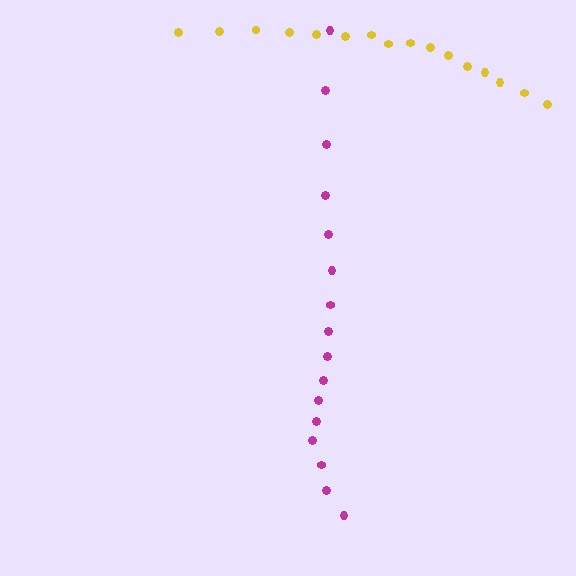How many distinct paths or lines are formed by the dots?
There are 2 distinct paths.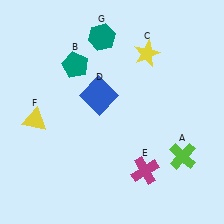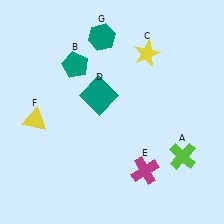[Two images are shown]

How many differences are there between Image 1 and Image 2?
There is 1 difference between the two images.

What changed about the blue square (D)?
In Image 1, D is blue. In Image 2, it changed to teal.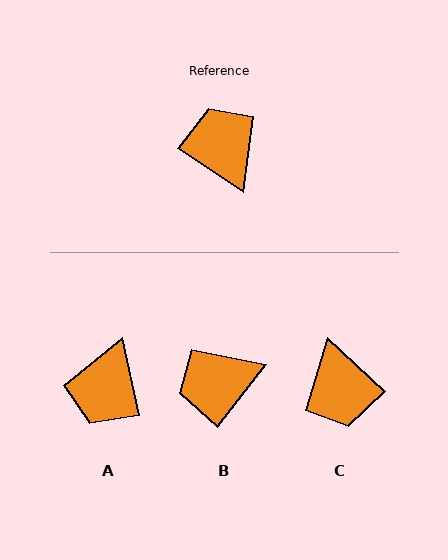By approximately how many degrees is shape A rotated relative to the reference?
Approximately 136 degrees counter-clockwise.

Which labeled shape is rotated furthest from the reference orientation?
C, about 171 degrees away.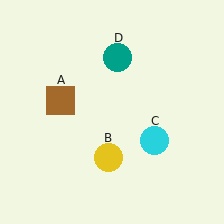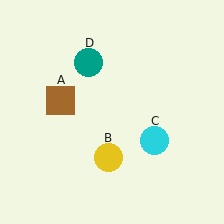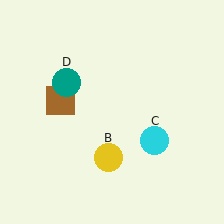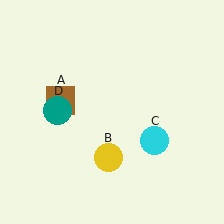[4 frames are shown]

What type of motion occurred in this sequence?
The teal circle (object D) rotated counterclockwise around the center of the scene.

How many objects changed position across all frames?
1 object changed position: teal circle (object D).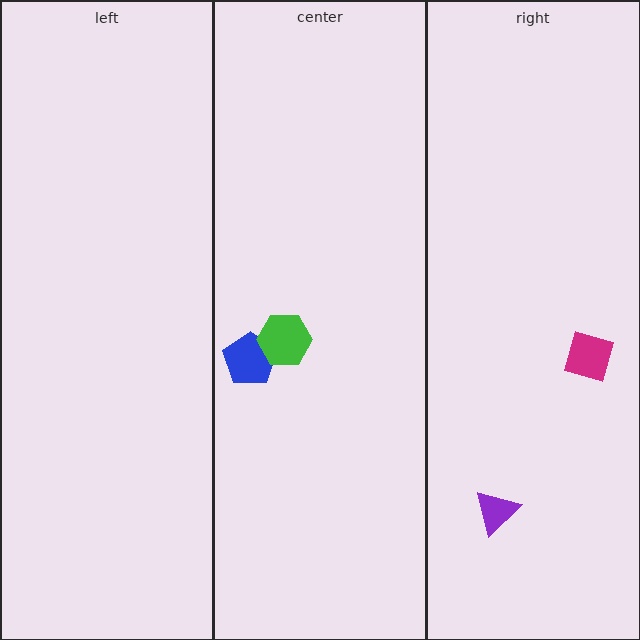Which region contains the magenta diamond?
The right region.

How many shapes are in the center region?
2.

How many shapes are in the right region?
2.